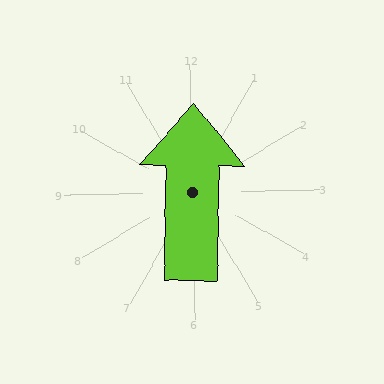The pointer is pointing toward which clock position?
Roughly 12 o'clock.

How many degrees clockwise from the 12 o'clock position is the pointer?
Approximately 2 degrees.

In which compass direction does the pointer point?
North.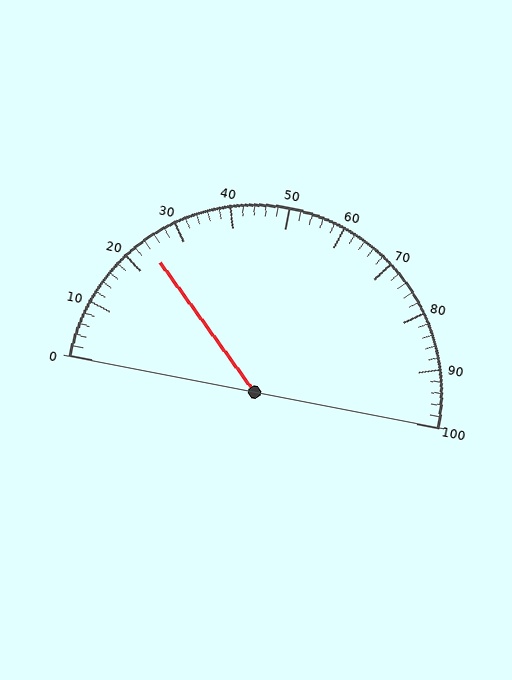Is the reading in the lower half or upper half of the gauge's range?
The reading is in the lower half of the range (0 to 100).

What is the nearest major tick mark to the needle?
The nearest major tick mark is 20.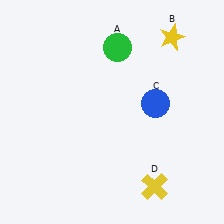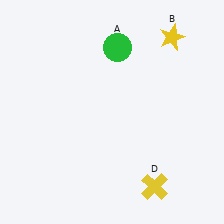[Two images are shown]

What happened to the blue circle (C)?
The blue circle (C) was removed in Image 2. It was in the top-right area of Image 1.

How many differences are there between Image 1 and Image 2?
There is 1 difference between the two images.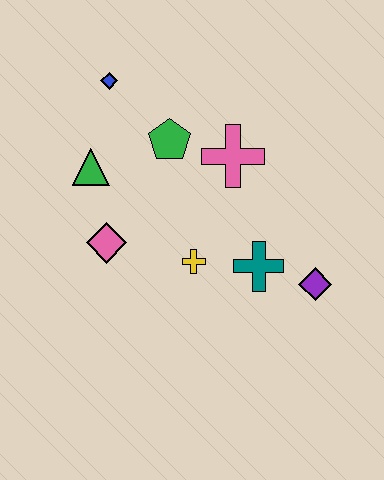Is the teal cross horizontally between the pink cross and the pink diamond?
No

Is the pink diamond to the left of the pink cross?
Yes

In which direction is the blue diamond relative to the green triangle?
The blue diamond is above the green triangle.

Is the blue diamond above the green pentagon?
Yes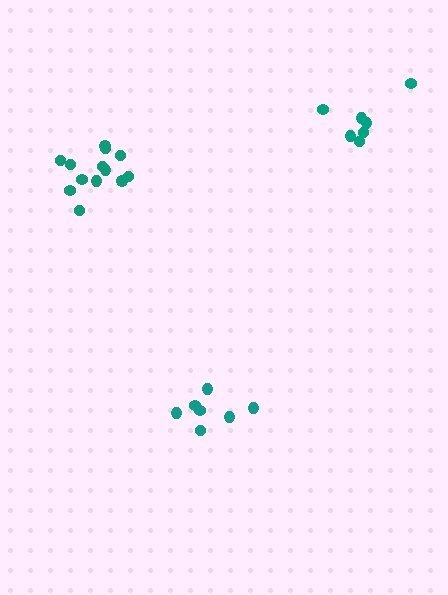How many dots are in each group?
Group 1: 7 dots, Group 2: 7 dots, Group 3: 13 dots (27 total).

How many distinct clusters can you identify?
There are 3 distinct clusters.